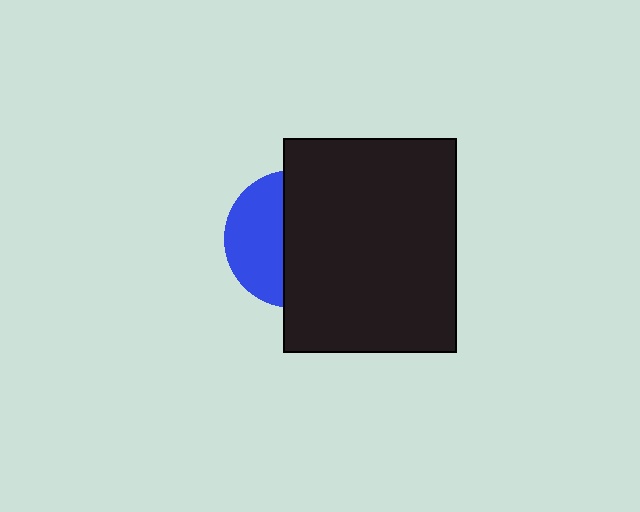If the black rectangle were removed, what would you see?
You would see the complete blue circle.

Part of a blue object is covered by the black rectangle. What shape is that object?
It is a circle.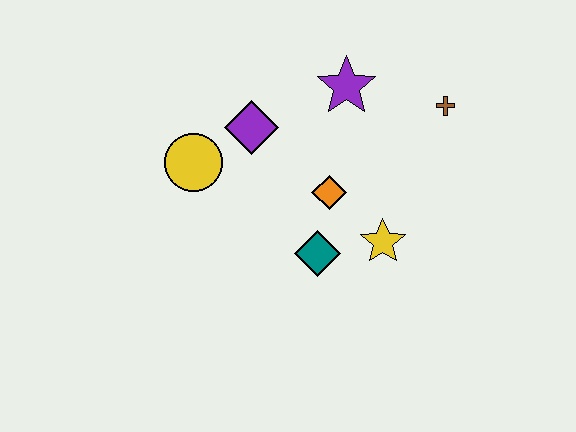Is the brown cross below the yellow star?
No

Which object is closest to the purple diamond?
The yellow circle is closest to the purple diamond.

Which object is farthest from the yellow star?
The yellow circle is farthest from the yellow star.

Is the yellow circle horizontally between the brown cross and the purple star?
No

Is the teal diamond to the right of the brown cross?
No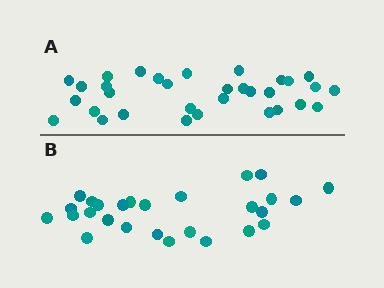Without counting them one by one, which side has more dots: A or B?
Region A (the top region) has more dots.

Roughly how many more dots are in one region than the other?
Region A has about 5 more dots than region B.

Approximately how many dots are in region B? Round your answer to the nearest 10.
About 30 dots. (The exact count is 27, which rounds to 30.)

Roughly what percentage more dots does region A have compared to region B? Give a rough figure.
About 20% more.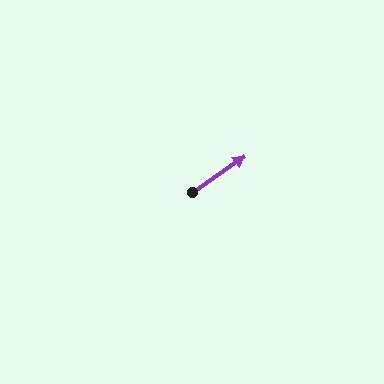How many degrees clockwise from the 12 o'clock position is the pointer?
Approximately 56 degrees.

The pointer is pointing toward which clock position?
Roughly 2 o'clock.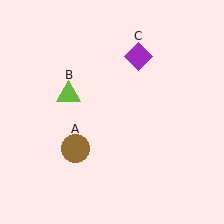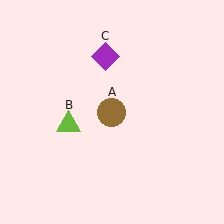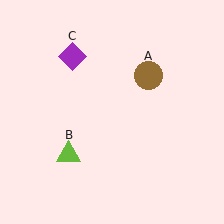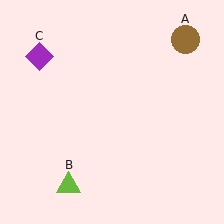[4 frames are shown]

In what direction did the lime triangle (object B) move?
The lime triangle (object B) moved down.